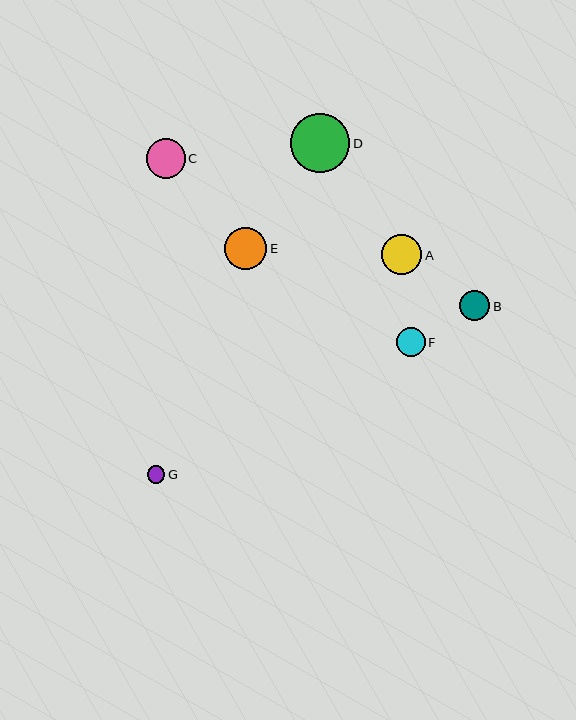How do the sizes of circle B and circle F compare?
Circle B and circle F are approximately the same size.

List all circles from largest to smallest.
From largest to smallest: D, E, A, C, B, F, G.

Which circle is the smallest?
Circle G is the smallest with a size of approximately 17 pixels.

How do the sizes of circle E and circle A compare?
Circle E and circle A are approximately the same size.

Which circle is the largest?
Circle D is the largest with a size of approximately 59 pixels.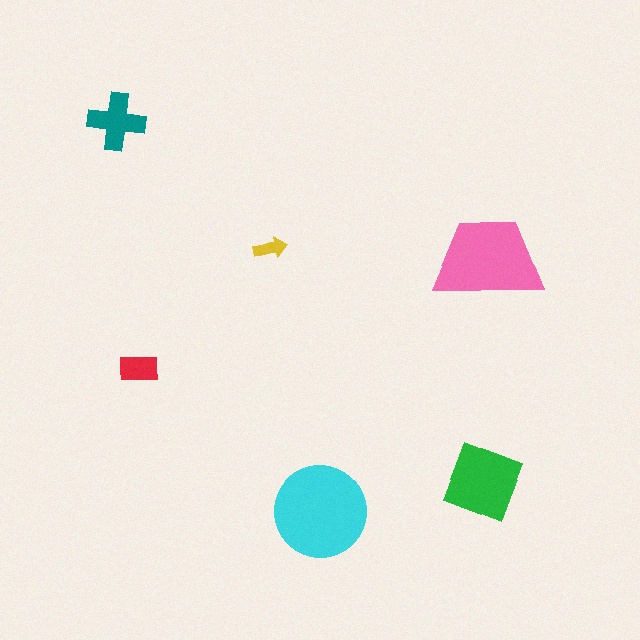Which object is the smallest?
The yellow arrow.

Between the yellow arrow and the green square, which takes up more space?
The green square.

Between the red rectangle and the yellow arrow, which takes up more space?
The red rectangle.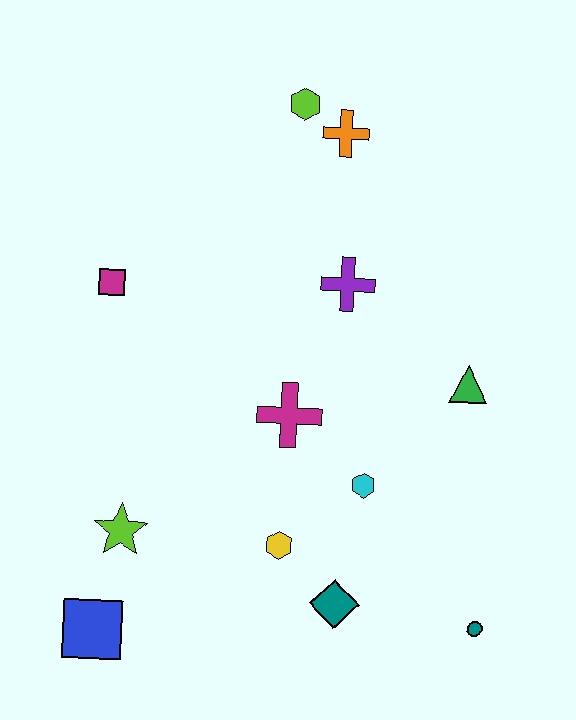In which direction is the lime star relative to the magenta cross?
The lime star is to the left of the magenta cross.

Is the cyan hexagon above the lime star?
Yes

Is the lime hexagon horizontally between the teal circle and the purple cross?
No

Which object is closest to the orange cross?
The lime hexagon is closest to the orange cross.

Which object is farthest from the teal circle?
The lime hexagon is farthest from the teal circle.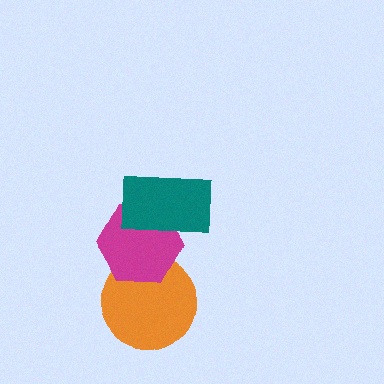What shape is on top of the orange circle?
The magenta hexagon is on top of the orange circle.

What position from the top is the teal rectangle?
The teal rectangle is 1st from the top.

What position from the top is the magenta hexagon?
The magenta hexagon is 2nd from the top.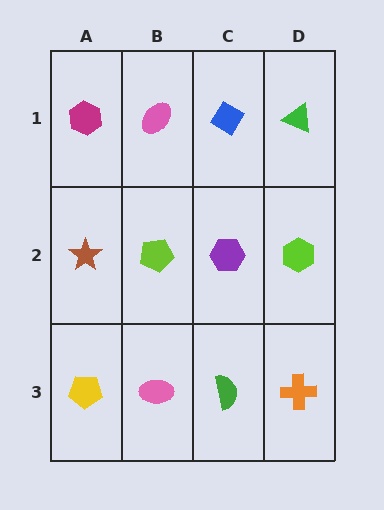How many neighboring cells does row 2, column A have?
3.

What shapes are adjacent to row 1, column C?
A purple hexagon (row 2, column C), a pink ellipse (row 1, column B), a green triangle (row 1, column D).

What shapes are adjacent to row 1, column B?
A lime pentagon (row 2, column B), a magenta hexagon (row 1, column A), a blue diamond (row 1, column C).